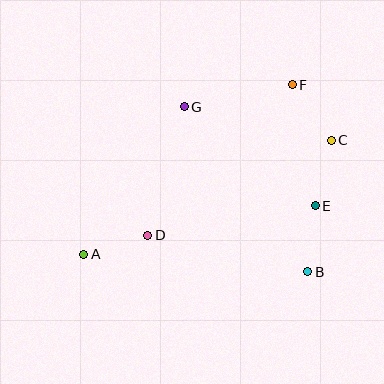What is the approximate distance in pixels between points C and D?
The distance between C and D is approximately 207 pixels.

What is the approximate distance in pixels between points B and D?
The distance between B and D is approximately 164 pixels.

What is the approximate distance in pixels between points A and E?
The distance between A and E is approximately 236 pixels.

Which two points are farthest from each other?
Points A and C are farthest from each other.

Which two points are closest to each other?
Points B and E are closest to each other.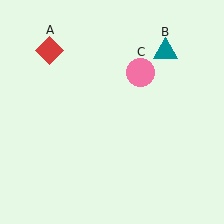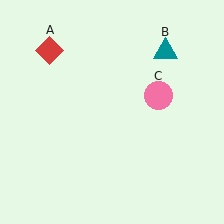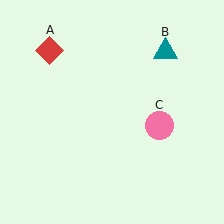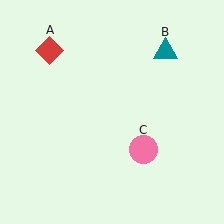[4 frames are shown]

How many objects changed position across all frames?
1 object changed position: pink circle (object C).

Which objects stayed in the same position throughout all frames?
Red diamond (object A) and teal triangle (object B) remained stationary.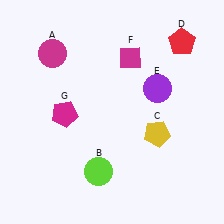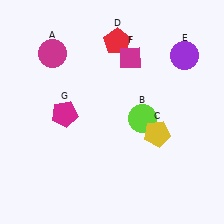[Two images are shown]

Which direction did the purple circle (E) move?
The purple circle (E) moved up.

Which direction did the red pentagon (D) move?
The red pentagon (D) moved left.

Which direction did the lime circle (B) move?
The lime circle (B) moved up.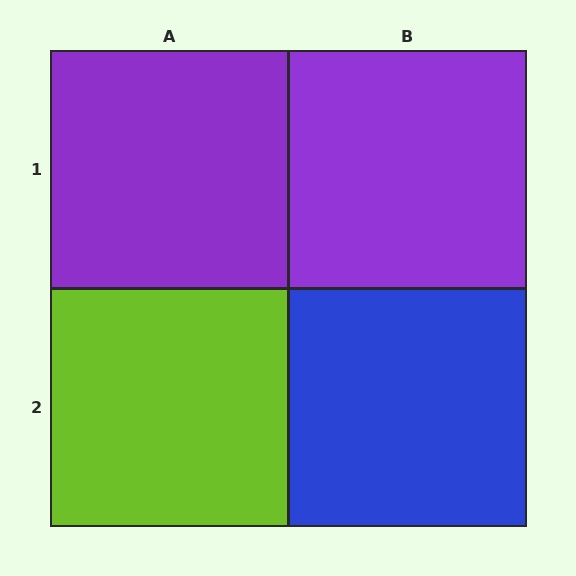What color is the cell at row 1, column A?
Purple.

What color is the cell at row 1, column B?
Purple.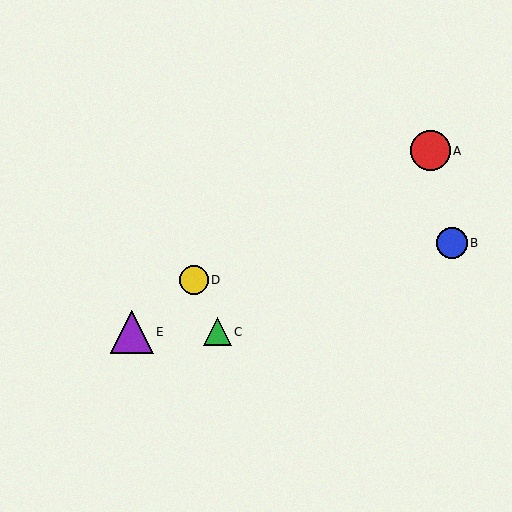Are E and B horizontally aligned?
No, E is at y≈332 and B is at y≈243.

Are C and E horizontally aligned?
Yes, both are at y≈332.